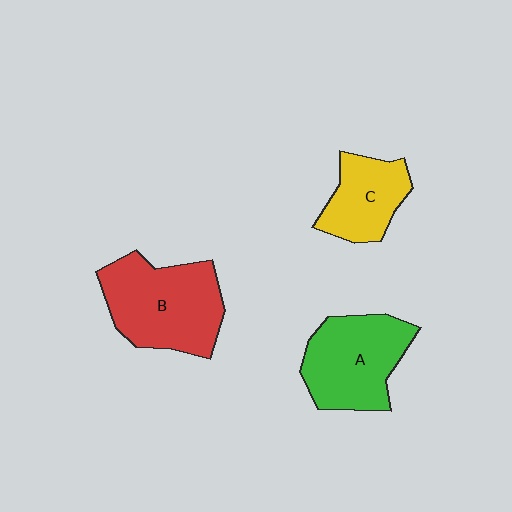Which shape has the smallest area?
Shape C (yellow).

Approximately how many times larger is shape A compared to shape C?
Approximately 1.4 times.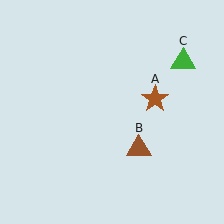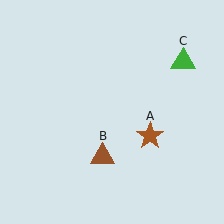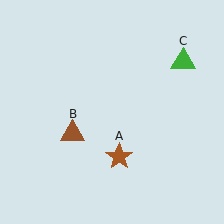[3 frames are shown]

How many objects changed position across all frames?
2 objects changed position: brown star (object A), brown triangle (object B).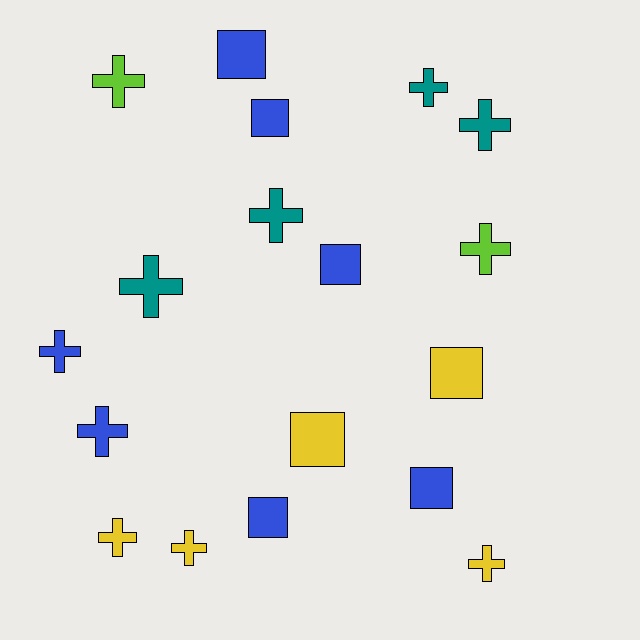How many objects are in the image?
There are 18 objects.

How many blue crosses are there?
There are 2 blue crosses.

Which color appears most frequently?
Blue, with 7 objects.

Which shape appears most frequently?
Cross, with 11 objects.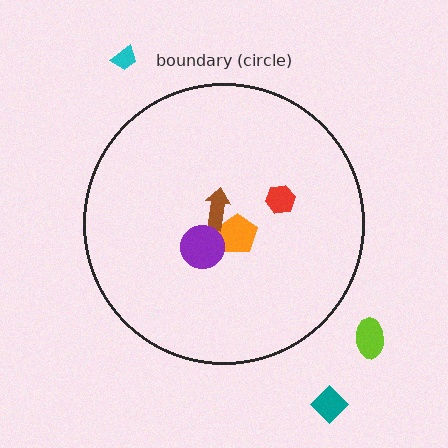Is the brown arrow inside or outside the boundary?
Inside.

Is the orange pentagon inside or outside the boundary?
Inside.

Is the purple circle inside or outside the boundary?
Inside.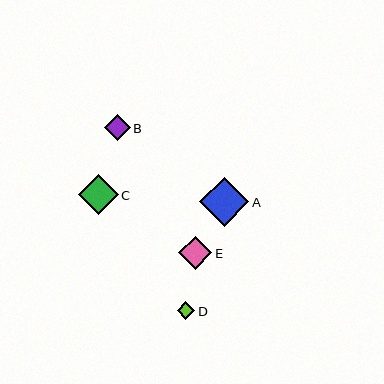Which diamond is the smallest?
Diamond D is the smallest with a size of approximately 17 pixels.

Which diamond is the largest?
Diamond A is the largest with a size of approximately 49 pixels.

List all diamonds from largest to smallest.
From largest to smallest: A, C, E, B, D.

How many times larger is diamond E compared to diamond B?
Diamond E is approximately 1.3 times the size of diamond B.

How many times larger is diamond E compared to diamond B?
Diamond E is approximately 1.3 times the size of diamond B.